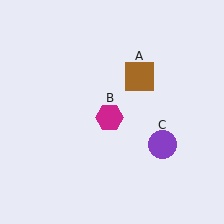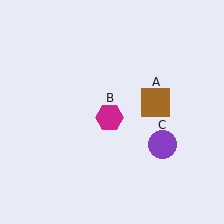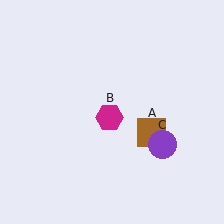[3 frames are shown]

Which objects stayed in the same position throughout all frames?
Magenta hexagon (object B) and purple circle (object C) remained stationary.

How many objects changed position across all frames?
1 object changed position: brown square (object A).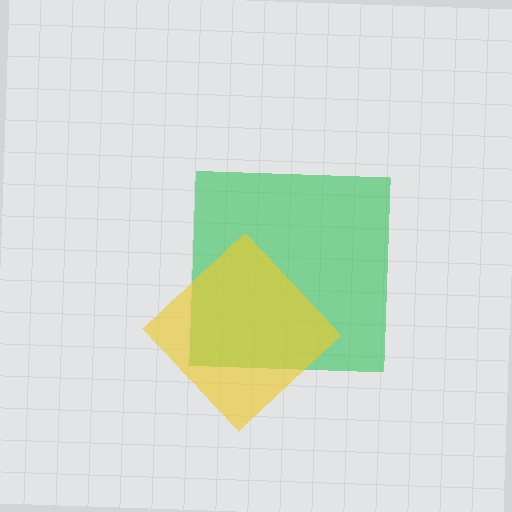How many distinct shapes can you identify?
There are 2 distinct shapes: a green square, a yellow diamond.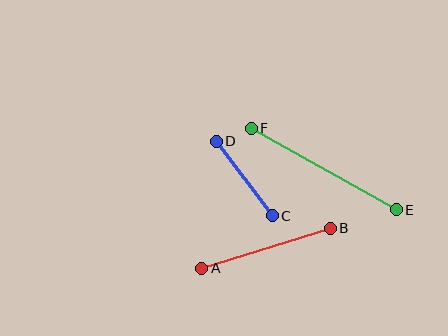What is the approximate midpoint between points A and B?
The midpoint is at approximately (266, 248) pixels.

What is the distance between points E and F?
The distance is approximately 166 pixels.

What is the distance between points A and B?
The distance is approximately 135 pixels.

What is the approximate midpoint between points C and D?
The midpoint is at approximately (244, 178) pixels.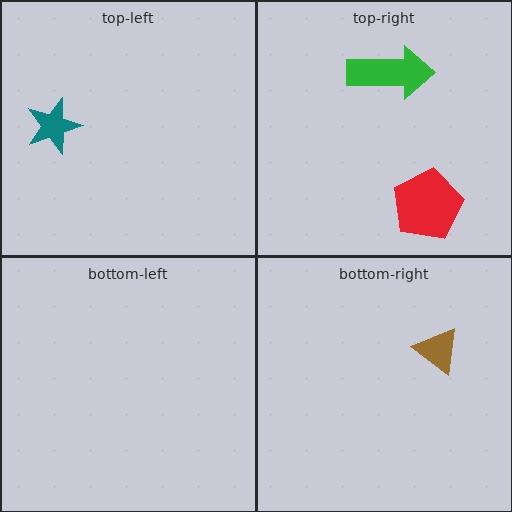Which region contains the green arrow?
The top-right region.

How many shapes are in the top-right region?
2.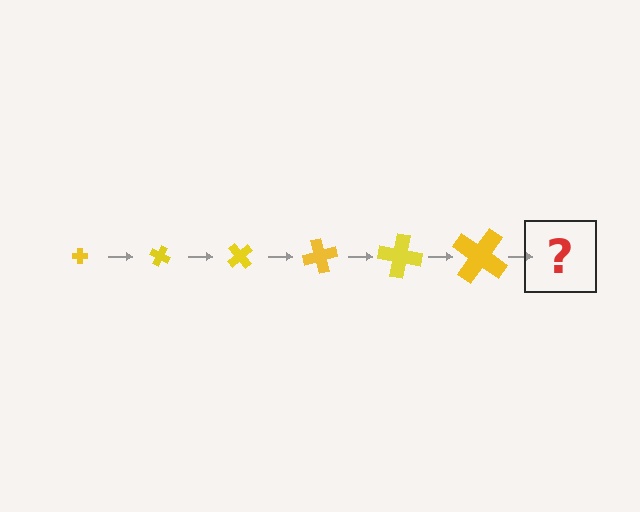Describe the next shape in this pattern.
It should be a cross, larger than the previous one and rotated 150 degrees from the start.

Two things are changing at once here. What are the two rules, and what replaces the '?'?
The two rules are that the cross grows larger each step and it rotates 25 degrees each step. The '?' should be a cross, larger than the previous one and rotated 150 degrees from the start.